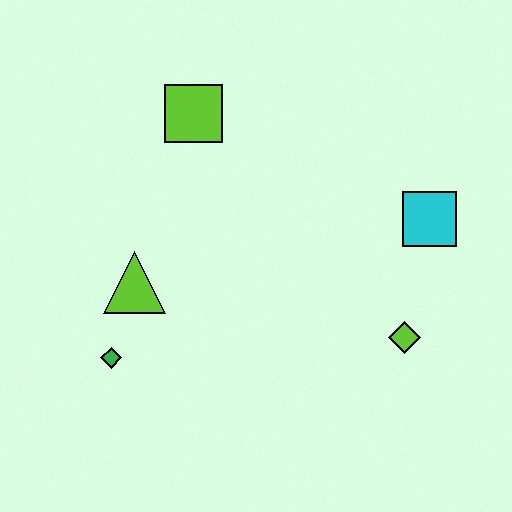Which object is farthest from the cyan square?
The green diamond is farthest from the cyan square.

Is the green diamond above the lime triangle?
No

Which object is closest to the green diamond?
The lime triangle is closest to the green diamond.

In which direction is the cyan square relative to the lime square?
The cyan square is to the right of the lime square.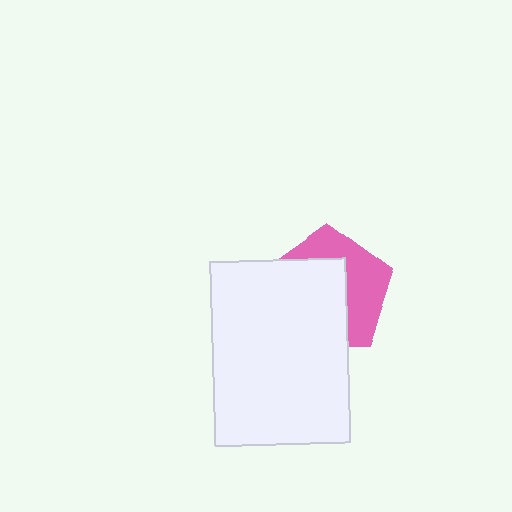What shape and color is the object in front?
The object in front is a white rectangle.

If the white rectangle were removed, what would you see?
You would see the complete pink pentagon.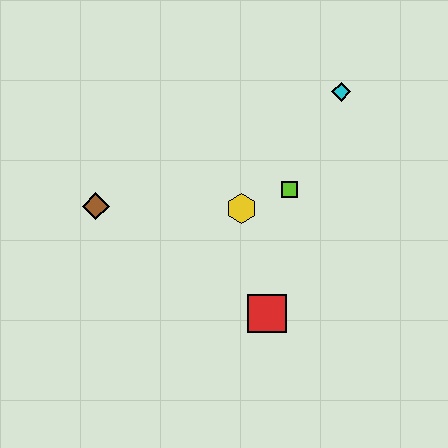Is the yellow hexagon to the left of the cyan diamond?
Yes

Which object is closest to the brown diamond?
The yellow hexagon is closest to the brown diamond.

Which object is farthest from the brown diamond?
The cyan diamond is farthest from the brown diamond.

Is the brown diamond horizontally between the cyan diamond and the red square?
No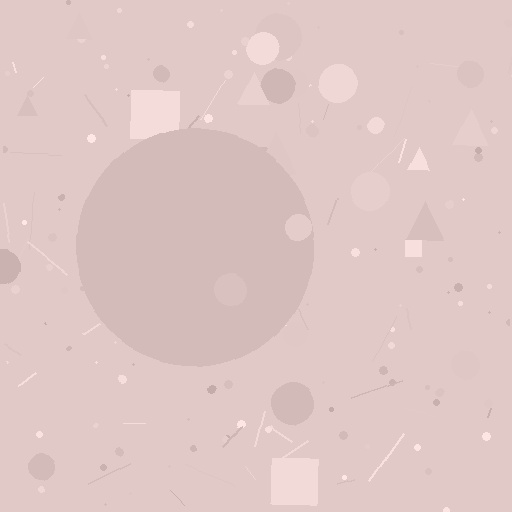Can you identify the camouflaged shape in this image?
The camouflaged shape is a circle.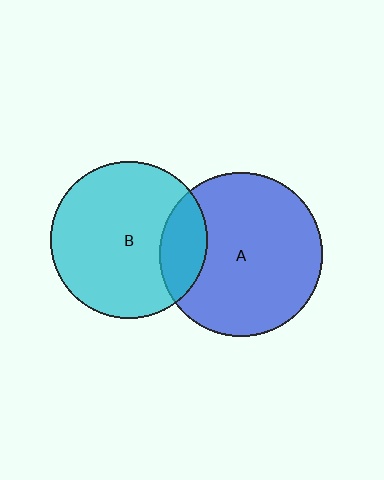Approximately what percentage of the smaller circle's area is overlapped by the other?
Approximately 20%.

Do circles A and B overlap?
Yes.